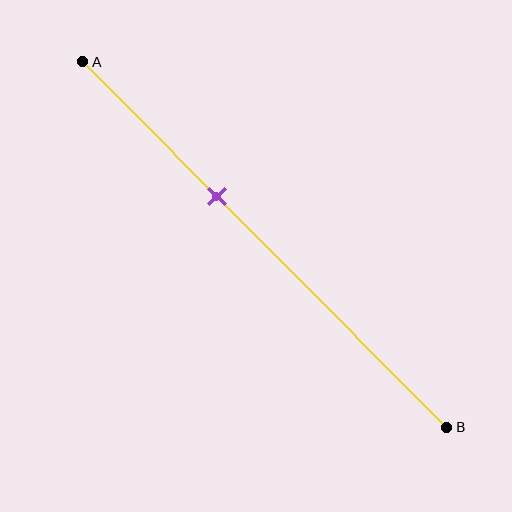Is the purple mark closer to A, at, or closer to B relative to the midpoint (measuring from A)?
The purple mark is closer to point A than the midpoint of segment AB.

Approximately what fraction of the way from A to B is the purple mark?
The purple mark is approximately 35% of the way from A to B.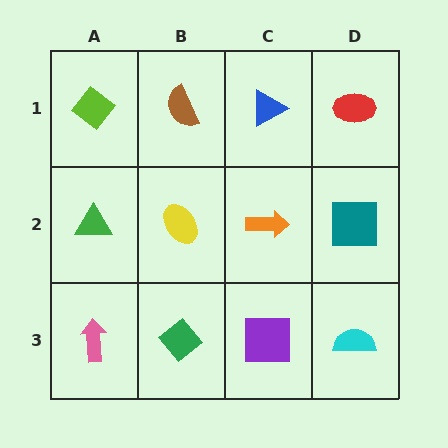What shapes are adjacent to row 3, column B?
A yellow ellipse (row 2, column B), a pink arrow (row 3, column A), a purple square (row 3, column C).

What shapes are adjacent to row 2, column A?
A lime diamond (row 1, column A), a pink arrow (row 3, column A), a yellow ellipse (row 2, column B).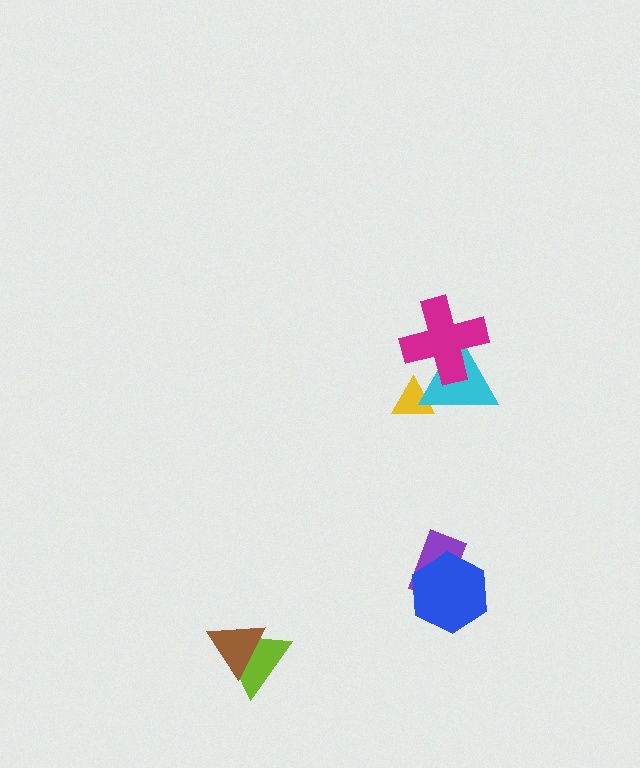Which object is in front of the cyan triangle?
The magenta cross is in front of the cyan triangle.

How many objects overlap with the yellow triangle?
1 object overlaps with the yellow triangle.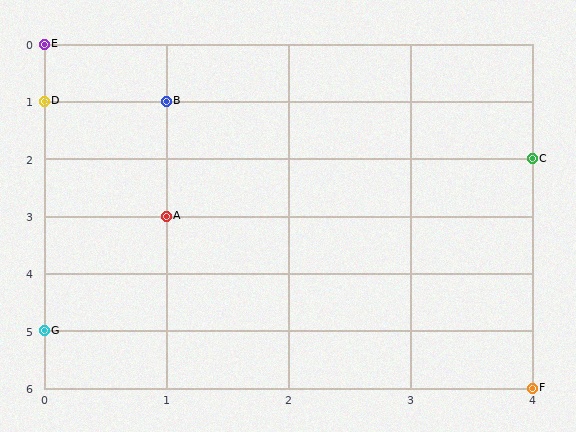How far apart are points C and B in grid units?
Points C and B are 3 columns and 1 row apart (about 3.2 grid units diagonally).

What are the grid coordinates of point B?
Point B is at grid coordinates (1, 1).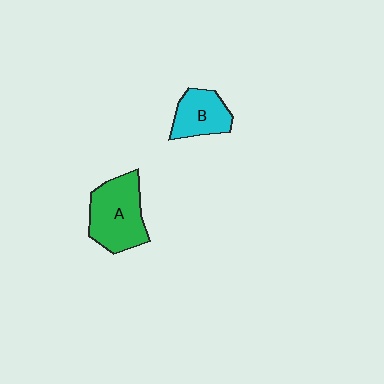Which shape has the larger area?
Shape A (green).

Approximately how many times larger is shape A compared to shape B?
Approximately 1.6 times.